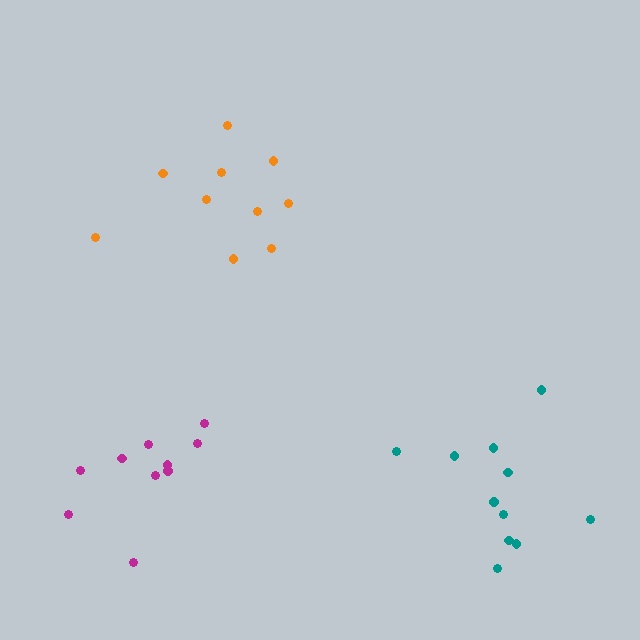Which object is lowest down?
The magenta cluster is bottommost.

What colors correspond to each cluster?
The clusters are colored: teal, orange, magenta.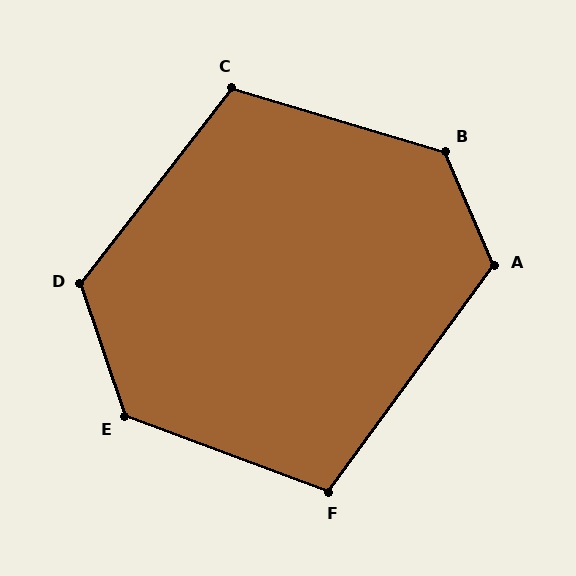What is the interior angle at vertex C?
Approximately 111 degrees (obtuse).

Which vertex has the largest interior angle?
B, at approximately 130 degrees.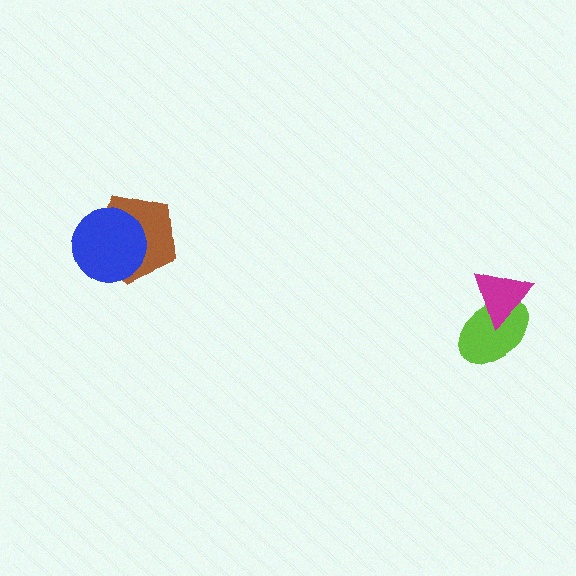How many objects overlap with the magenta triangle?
1 object overlaps with the magenta triangle.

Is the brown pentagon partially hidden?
Yes, it is partially covered by another shape.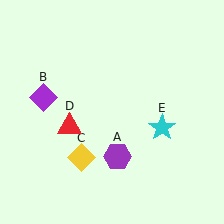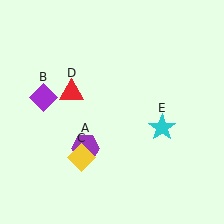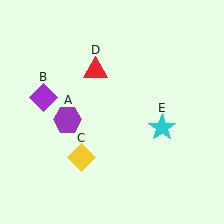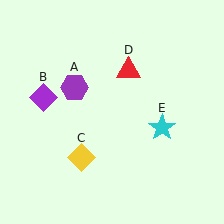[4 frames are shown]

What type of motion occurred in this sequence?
The purple hexagon (object A), red triangle (object D) rotated clockwise around the center of the scene.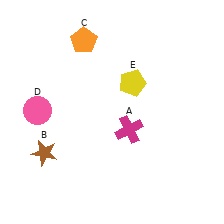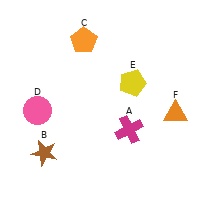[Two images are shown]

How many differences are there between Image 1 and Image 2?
There is 1 difference between the two images.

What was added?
An orange triangle (F) was added in Image 2.